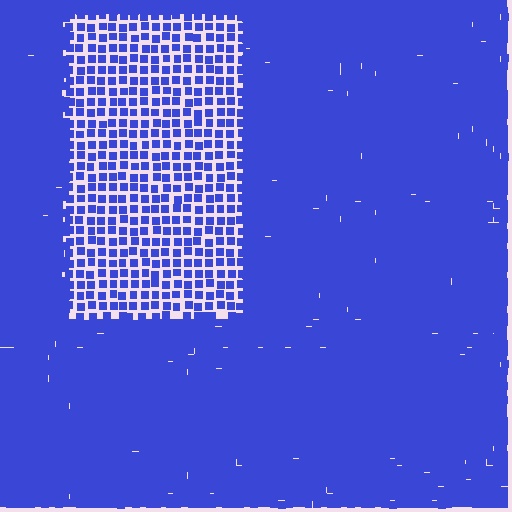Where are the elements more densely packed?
The elements are more densely packed outside the rectangle boundary.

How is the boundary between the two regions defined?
The boundary is defined by a change in element density (approximately 2.4x ratio). All elements are the same color, size, and shape.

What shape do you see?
I see a rectangle.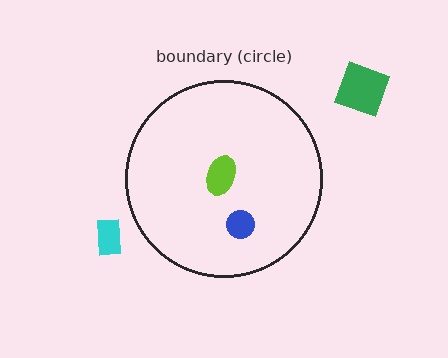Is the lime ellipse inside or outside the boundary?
Inside.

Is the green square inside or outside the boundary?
Outside.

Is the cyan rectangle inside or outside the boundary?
Outside.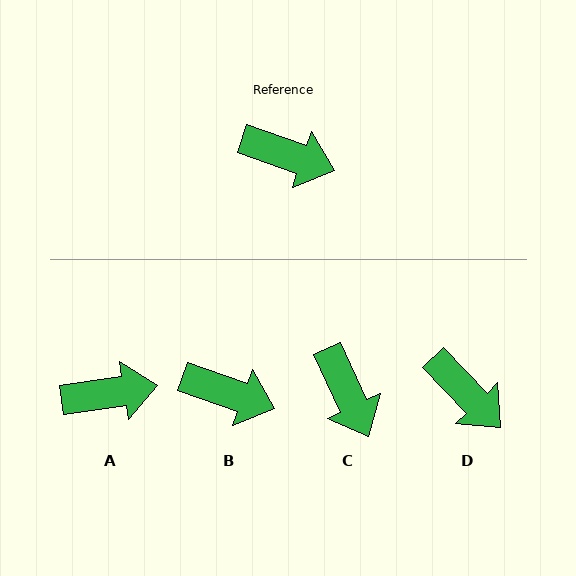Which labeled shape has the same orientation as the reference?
B.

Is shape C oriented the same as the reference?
No, it is off by about 45 degrees.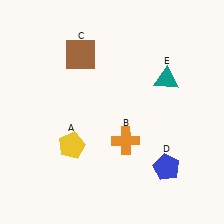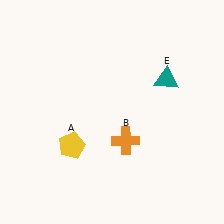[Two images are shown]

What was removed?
The blue pentagon (D), the brown square (C) were removed in Image 2.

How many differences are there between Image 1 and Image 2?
There are 2 differences between the two images.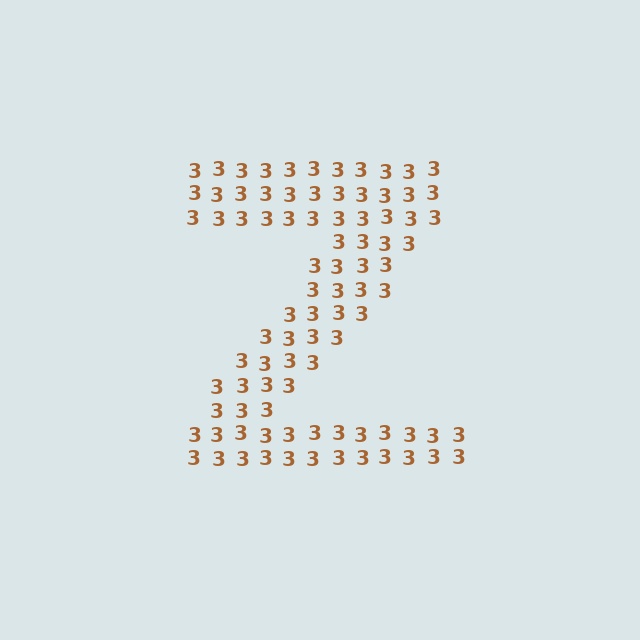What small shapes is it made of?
It is made of small digit 3's.